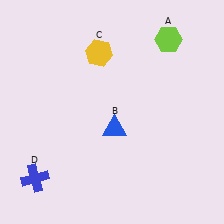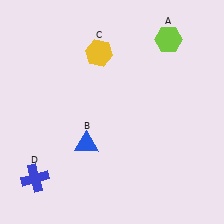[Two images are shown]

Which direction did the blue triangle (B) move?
The blue triangle (B) moved left.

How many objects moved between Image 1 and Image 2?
1 object moved between the two images.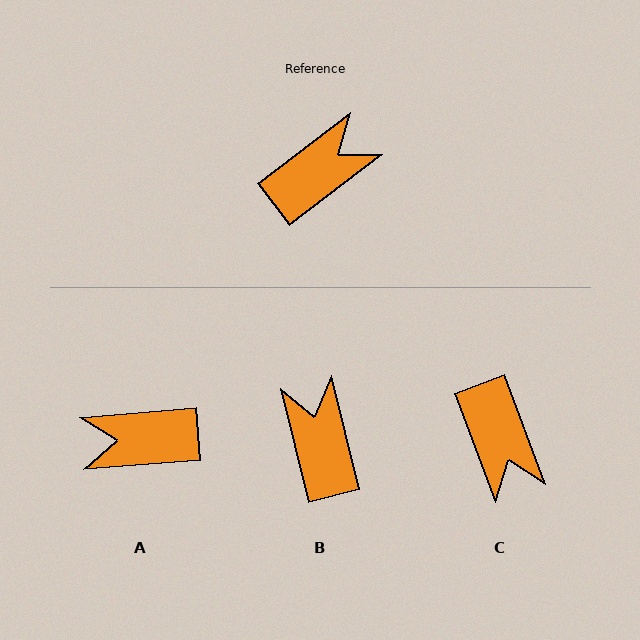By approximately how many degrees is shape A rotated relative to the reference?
Approximately 147 degrees counter-clockwise.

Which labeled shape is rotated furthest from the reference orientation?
A, about 147 degrees away.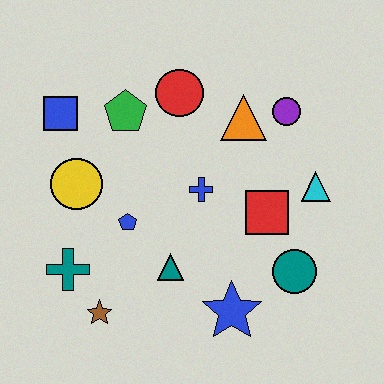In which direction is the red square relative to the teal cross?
The red square is to the right of the teal cross.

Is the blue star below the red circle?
Yes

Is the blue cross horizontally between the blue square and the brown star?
No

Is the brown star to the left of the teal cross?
No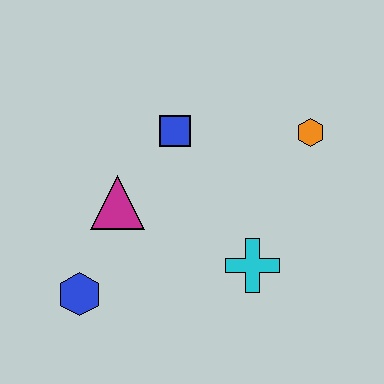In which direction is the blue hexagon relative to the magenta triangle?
The blue hexagon is below the magenta triangle.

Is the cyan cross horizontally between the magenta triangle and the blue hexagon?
No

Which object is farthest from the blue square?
The blue hexagon is farthest from the blue square.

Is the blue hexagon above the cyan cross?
No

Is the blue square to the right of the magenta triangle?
Yes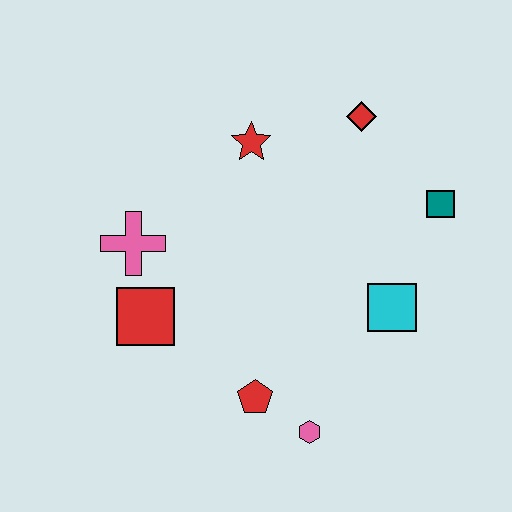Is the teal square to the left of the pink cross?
No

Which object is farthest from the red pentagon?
The red diamond is farthest from the red pentagon.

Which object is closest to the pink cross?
The red square is closest to the pink cross.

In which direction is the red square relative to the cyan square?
The red square is to the left of the cyan square.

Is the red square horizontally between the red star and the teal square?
No